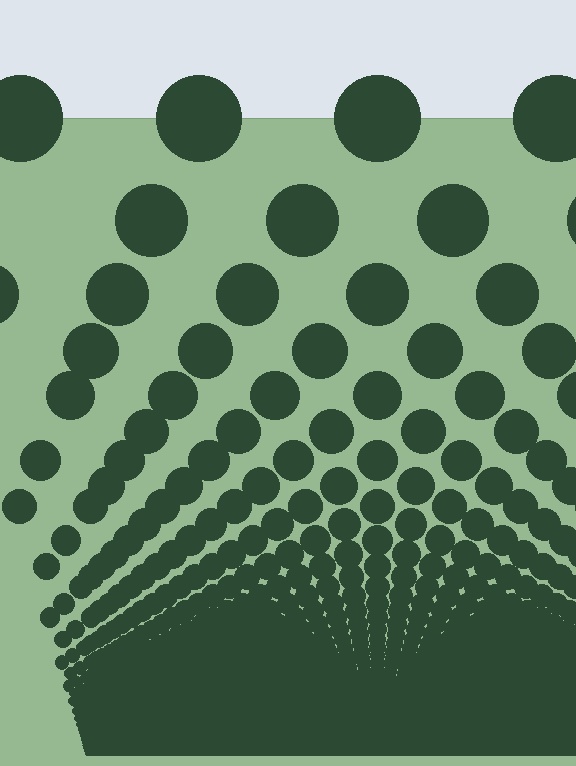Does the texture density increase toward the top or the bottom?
Density increases toward the bottom.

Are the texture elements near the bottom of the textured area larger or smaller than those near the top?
Smaller. The gradient is inverted — elements near the bottom are smaller and denser.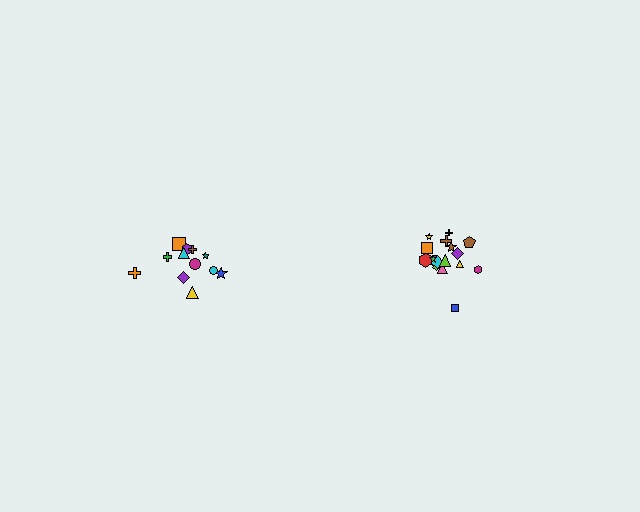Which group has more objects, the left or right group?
The right group.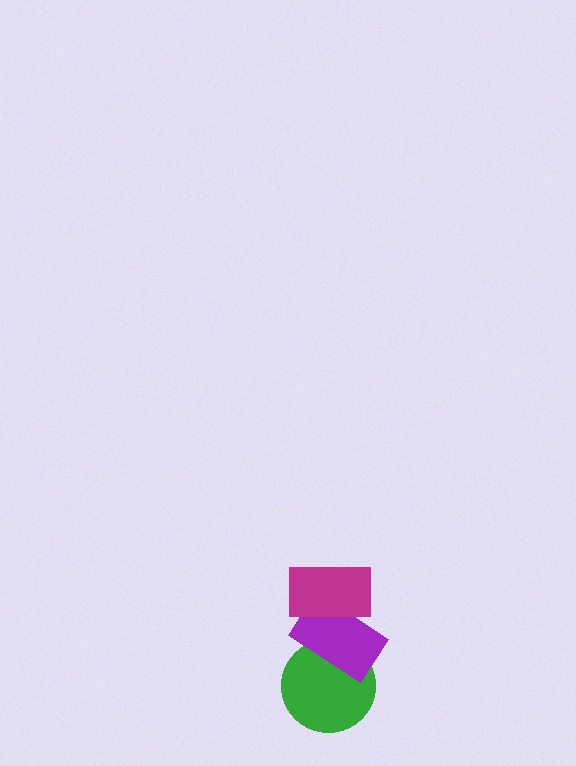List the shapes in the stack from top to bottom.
From top to bottom: the magenta rectangle, the purple rectangle, the green circle.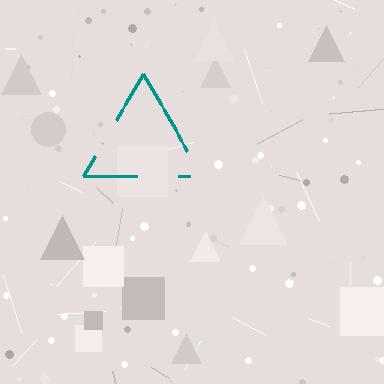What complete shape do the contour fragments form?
The contour fragments form a triangle.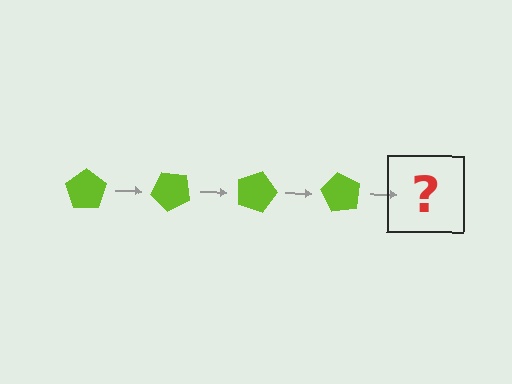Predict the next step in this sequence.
The next step is a lime pentagon rotated 180 degrees.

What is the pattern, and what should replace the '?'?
The pattern is that the pentagon rotates 45 degrees each step. The '?' should be a lime pentagon rotated 180 degrees.